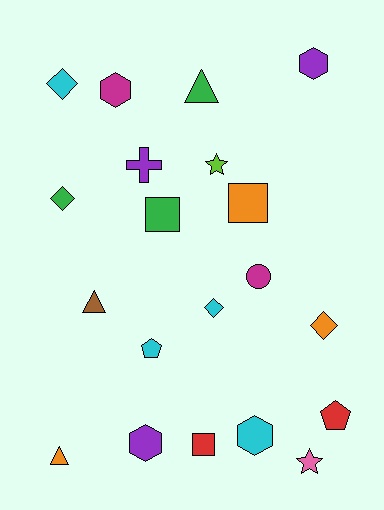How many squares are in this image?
There are 3 squares.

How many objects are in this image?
There are 20 objects.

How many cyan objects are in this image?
There are 4 cyan objects.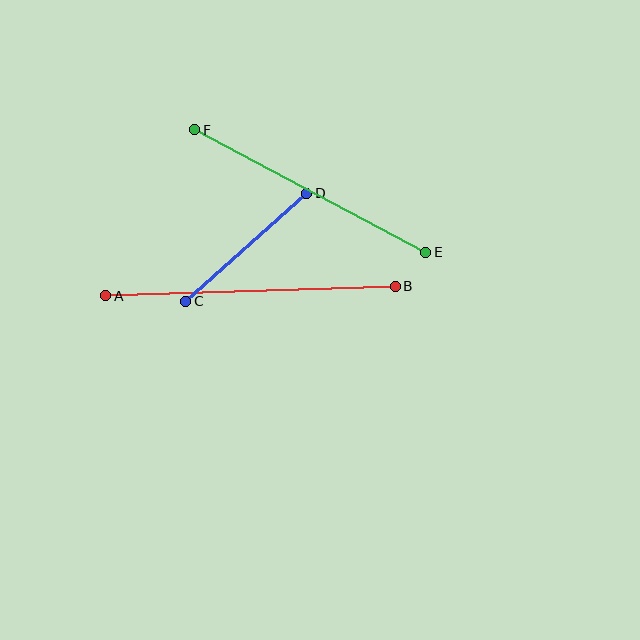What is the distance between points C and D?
The distance is approximately 162 pixels.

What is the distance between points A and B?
The distance is approximately 289 pixels.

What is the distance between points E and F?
The distance is approximately 262 pixels.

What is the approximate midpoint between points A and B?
The midpoint is at approximately (251, 291) pixels.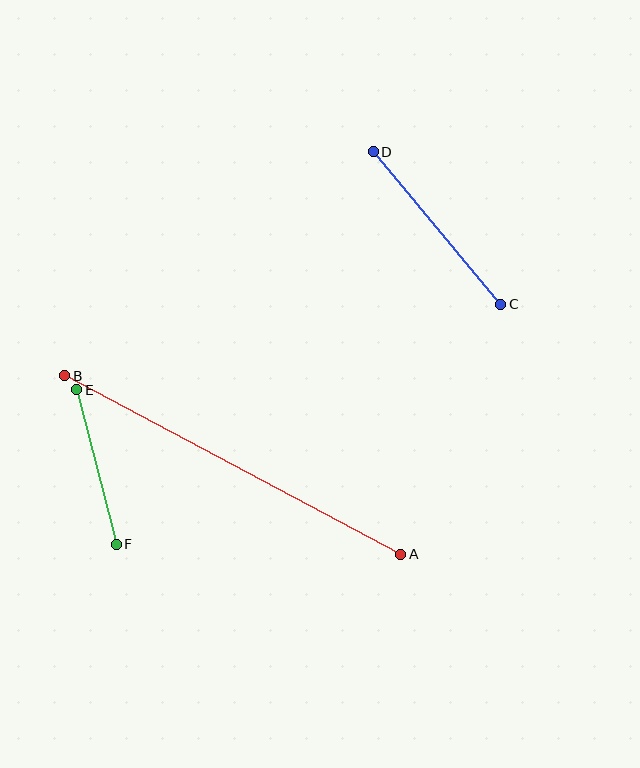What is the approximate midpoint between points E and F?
The midpoint is at approximately (97, 467) pixels.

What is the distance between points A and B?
The distance is approximately 380 pixels.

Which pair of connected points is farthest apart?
Points A and B are farthest apart.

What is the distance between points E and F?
The distance is approximately 159 pixels.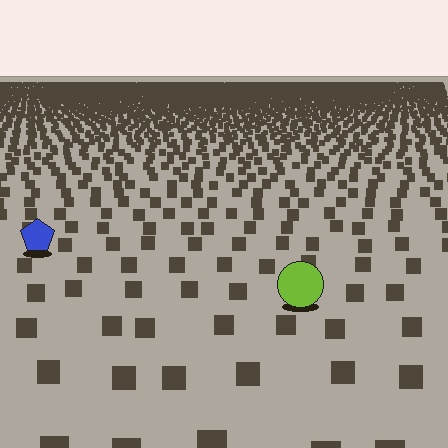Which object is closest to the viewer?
The lime circle is closest. The texture marks near it are larger and more spread out.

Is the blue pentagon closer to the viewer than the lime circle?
No. The lime circle is closer — you can tell from the texture gradient: the ground texture is coarser near it.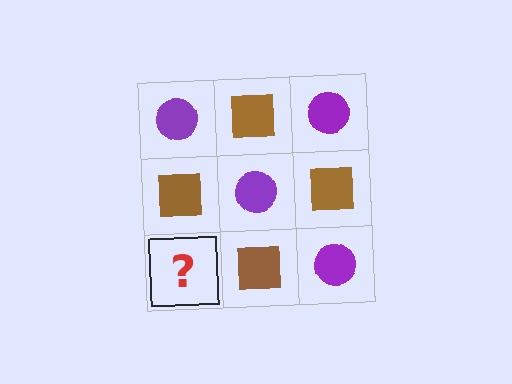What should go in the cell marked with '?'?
The missing cell should contain a purple circle.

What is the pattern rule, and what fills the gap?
The rule is that it alternates purple circle and brown square in a checkerboard pattern. The gap should be filled with a purple circle.